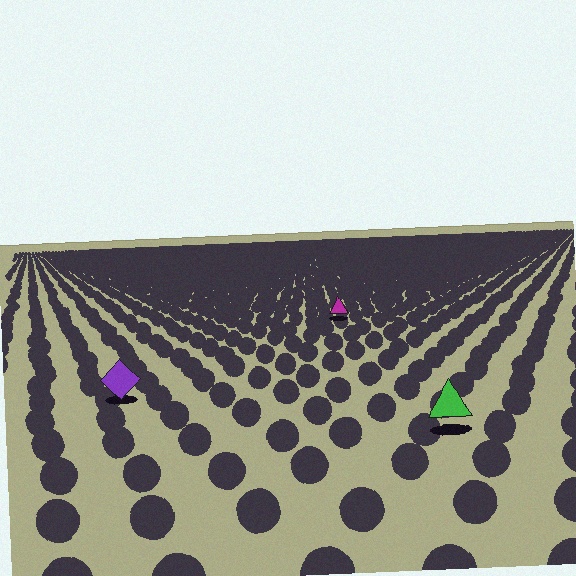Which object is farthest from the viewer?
The magenta triangle is farthest from the viewer. It appears smaller and the ground texture around it is denser.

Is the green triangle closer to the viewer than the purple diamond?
Yes. The green triangle is closer — you can tell from the texture gradient: the ground texture is coarser near it.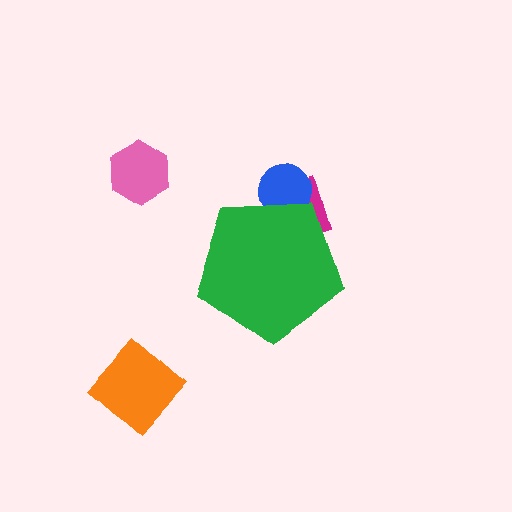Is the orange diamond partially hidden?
No, the orange diamond is fully visible.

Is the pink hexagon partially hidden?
No, the pink hexagon is fully visible.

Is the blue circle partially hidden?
Yes, the blue circle is partially hidden behind the green pentagon.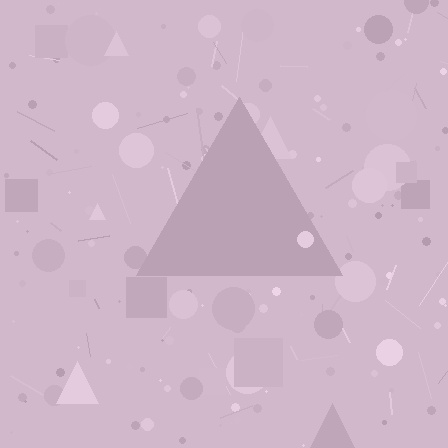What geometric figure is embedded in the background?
A triangle is embedded in the background.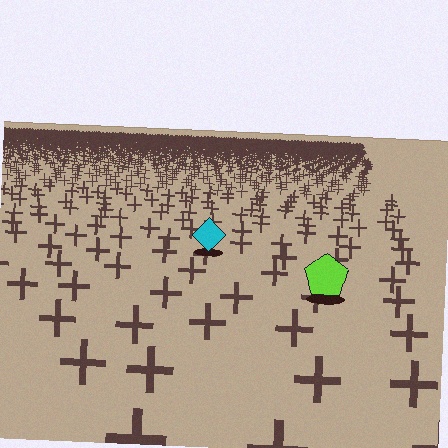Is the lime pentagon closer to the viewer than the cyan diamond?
Yes. The lime pentagon is closer — you can tell from the texture gradient: the ground texture is coarser near it.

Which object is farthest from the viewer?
The cyan diamond is farthest from the viewer. It appears smaller and the ground texture around it is denser.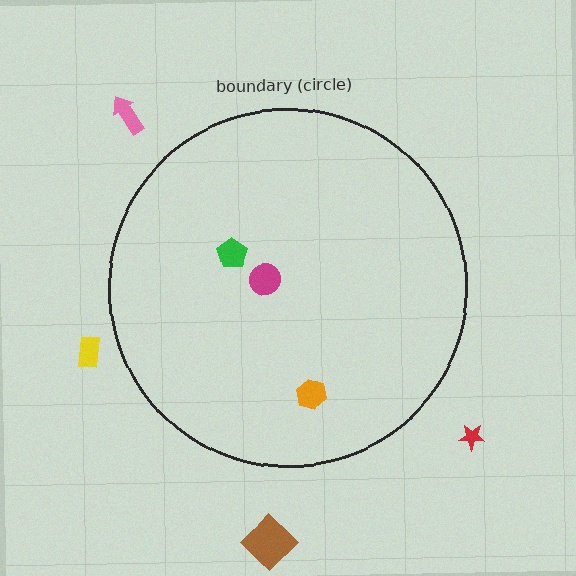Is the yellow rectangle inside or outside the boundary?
Outside.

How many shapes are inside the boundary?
3 inside, 4 outside.